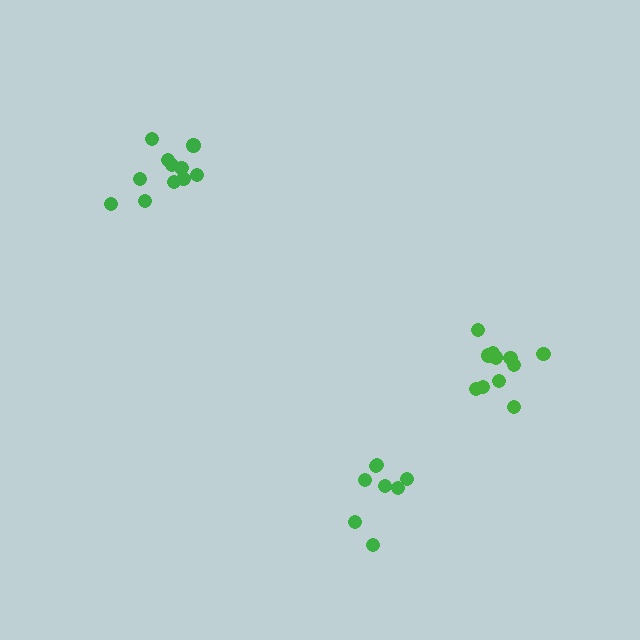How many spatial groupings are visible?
There are 3 spatial groupings.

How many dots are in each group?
Group 1: 11 dots, Group 2: 11 dots, Group 3: 8 dots (30 total).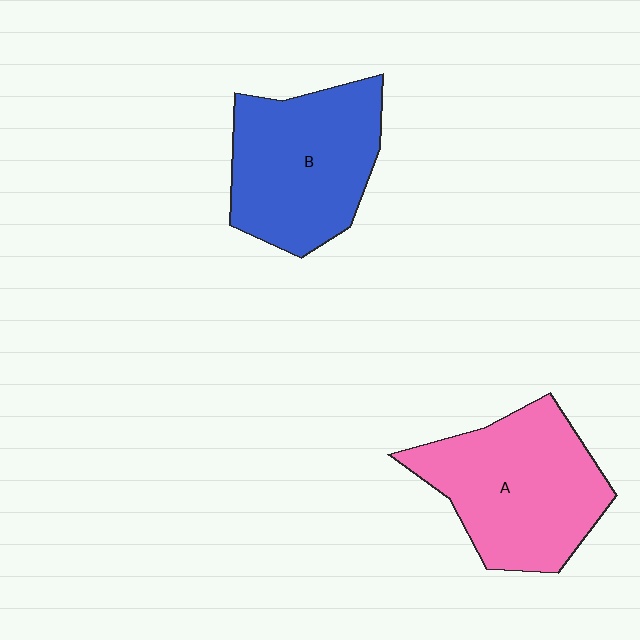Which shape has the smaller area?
Shape B (blue).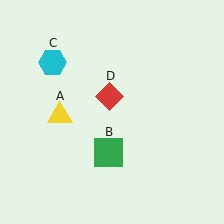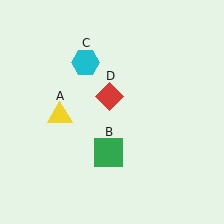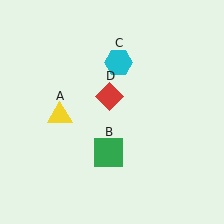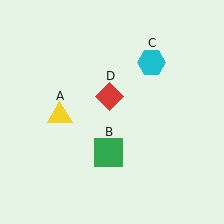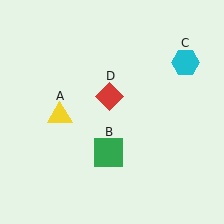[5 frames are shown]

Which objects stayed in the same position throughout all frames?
Yellow triangle (object A) and green square (object B) and red diamond (object D) remained stationary.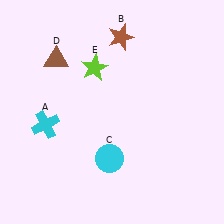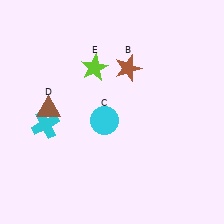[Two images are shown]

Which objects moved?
The objects that moved are: the brown star (B), the cyan circle (C), the brown triangle (D).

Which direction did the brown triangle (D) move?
The brown triangle (D) moved down.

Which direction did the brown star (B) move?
The brown star (B) moved down.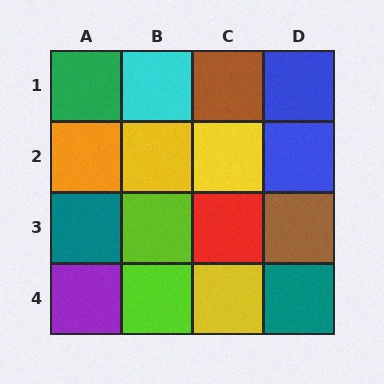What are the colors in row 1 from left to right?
Green, cyan, brown, blue.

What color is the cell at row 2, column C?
Yellow.